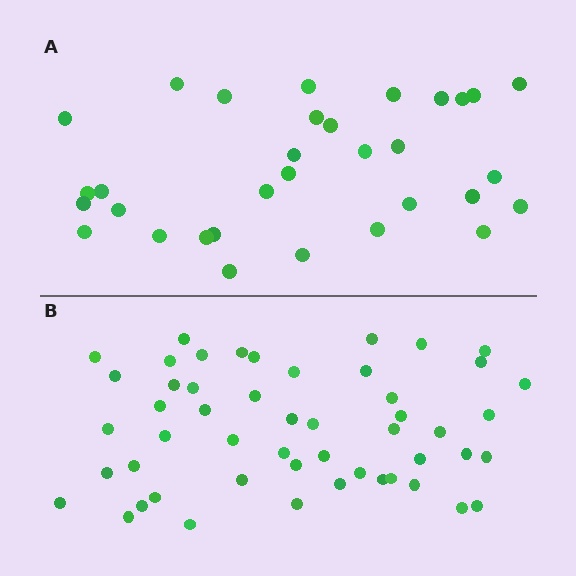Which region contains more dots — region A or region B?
Region B (the bottom region) has more dots.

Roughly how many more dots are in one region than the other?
Region B has approximately 20 more dots than region A.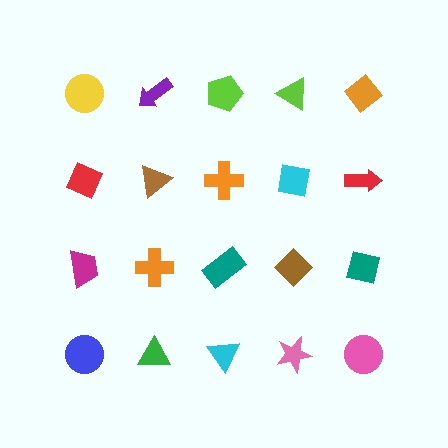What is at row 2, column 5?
A red arrow.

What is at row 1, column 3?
A lime pentagon.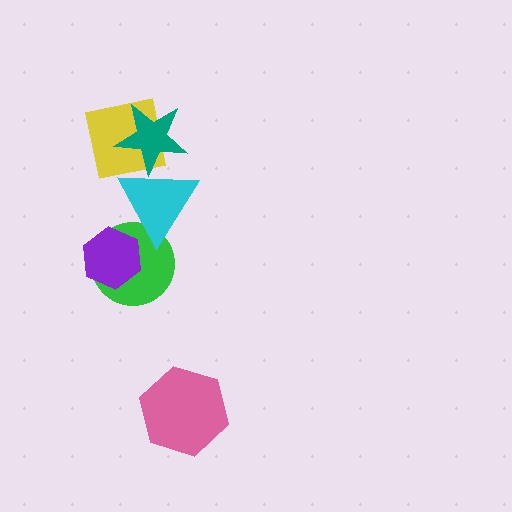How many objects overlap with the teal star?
2 objects overlap with the teal star.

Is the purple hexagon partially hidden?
No, no other shape covers it.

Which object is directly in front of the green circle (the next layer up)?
The purple hexagon is directly in front of the green circle.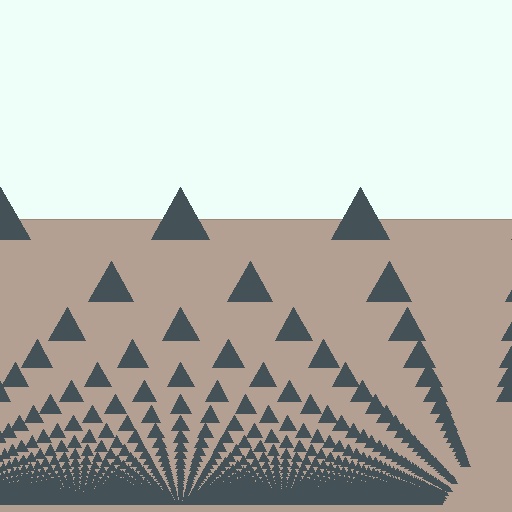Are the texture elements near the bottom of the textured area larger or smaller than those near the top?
Smaller. The gradient is inverted — elements near the bottom are smaller and denser.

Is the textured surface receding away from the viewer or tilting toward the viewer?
The surface appears to tilt toward the viewer. Texture elements get larger and sparser toward the top.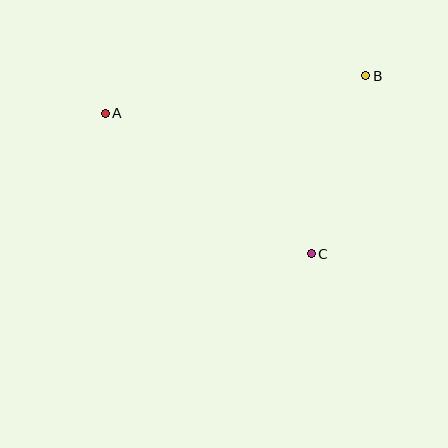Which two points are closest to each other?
Points B and C are closest to each other.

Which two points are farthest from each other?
Points A and B are farthest from each other.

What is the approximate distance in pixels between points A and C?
The distance between A and C is approximately 249 pixels.